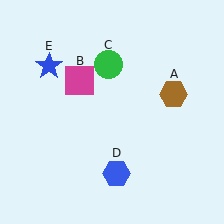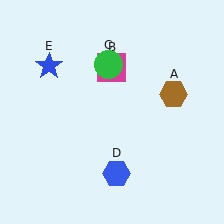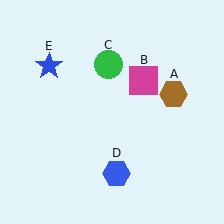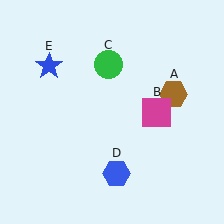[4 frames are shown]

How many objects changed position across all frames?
1 object changed position: magenta square (object B).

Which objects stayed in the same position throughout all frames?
Brown hexagon (object A) and green circle (object C) and blue hexagon (object D) and blue star (object E) remained stationary.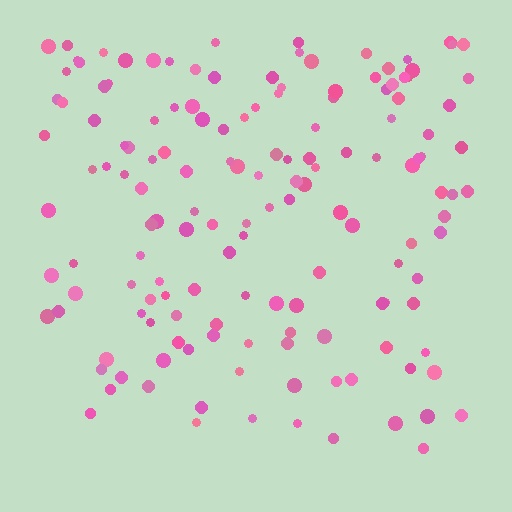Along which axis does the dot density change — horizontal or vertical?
Vertical.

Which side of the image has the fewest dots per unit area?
The bottom.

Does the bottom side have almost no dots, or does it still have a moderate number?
Still a moderate number, just noticeably fewer than the top.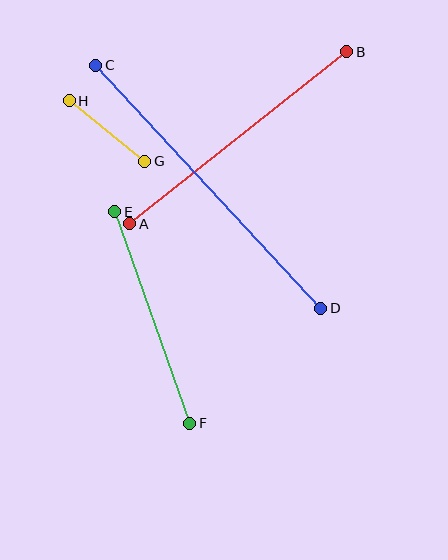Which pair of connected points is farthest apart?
Points C and D are farthest apart.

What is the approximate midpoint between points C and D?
The midpoint is at approximately (208, 187) pixels.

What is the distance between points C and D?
The distance is approximately 331 pixels.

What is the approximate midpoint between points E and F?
The midpoint is at approximately (152, 318) pixels.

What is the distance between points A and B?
The distance is approximately 277 pixels.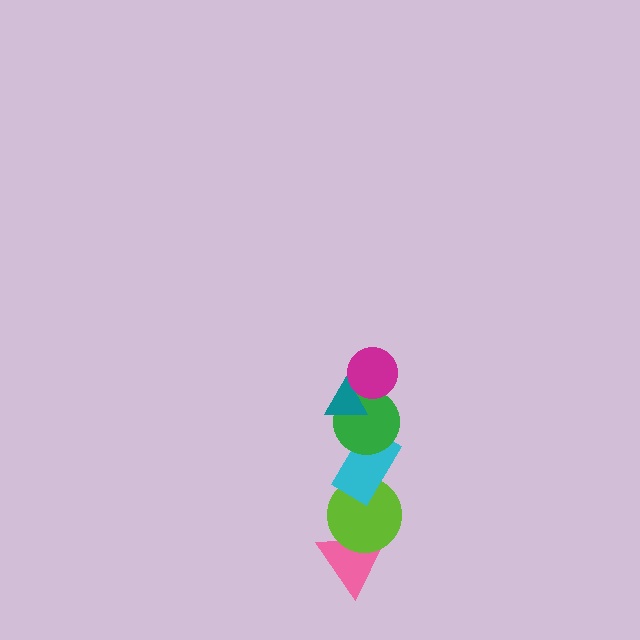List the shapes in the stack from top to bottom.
From top to bottom: the magenta circle, the teal triangle, the green circle, the cyan rectangle, the lime circle, the pink triangle.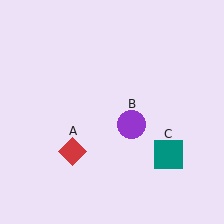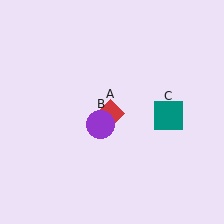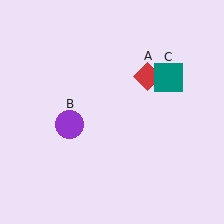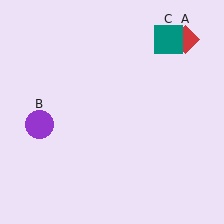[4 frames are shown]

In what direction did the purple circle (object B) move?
The purple circle (object B) moved left.